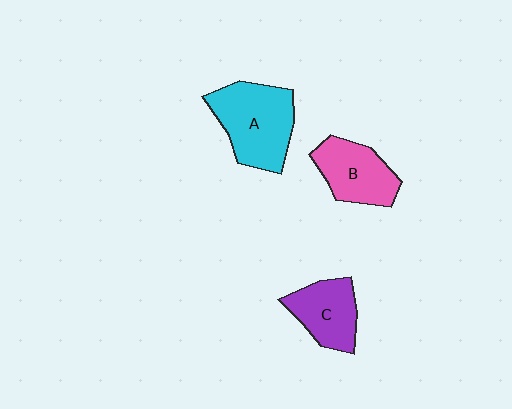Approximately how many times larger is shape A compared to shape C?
Approximately 1.5 times.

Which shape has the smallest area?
Shape C (purple).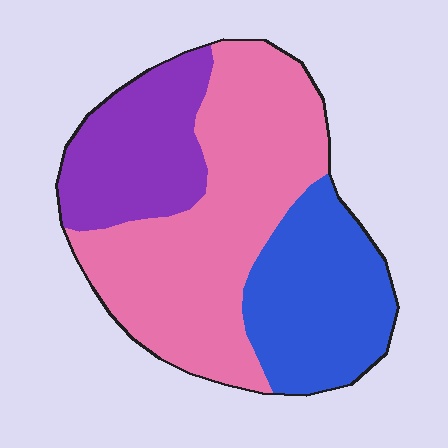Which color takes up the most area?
Pink, at roughly 50%.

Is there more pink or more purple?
Pink.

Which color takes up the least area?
Purple, at roughly 25%.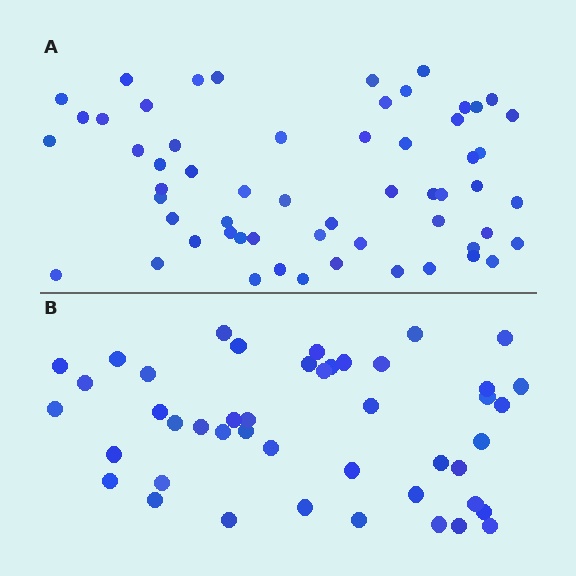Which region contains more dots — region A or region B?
Region A (the top region) has more dots.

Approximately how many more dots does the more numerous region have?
Region A has approximately 15 more dots than region B.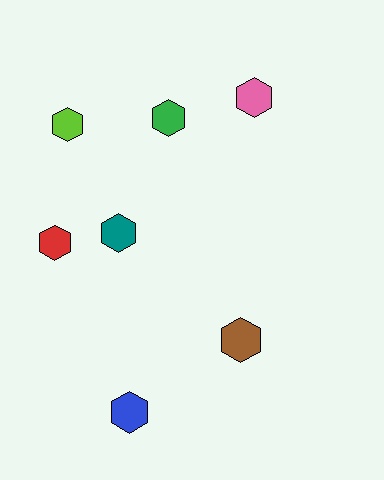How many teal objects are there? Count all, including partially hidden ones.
There is 1 teal object.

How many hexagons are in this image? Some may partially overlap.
There are 7 hexagons.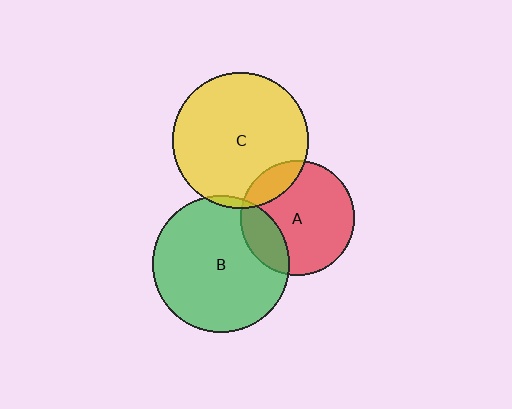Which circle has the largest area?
Circle B (green).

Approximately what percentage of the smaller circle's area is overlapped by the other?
Approximately 5%.